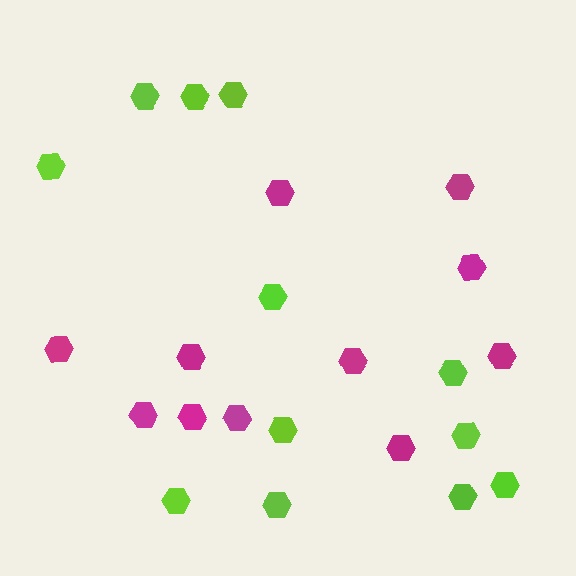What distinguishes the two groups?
There are 2 groups: one group of magenta hexagons (11) and one group of lime hexagons (12).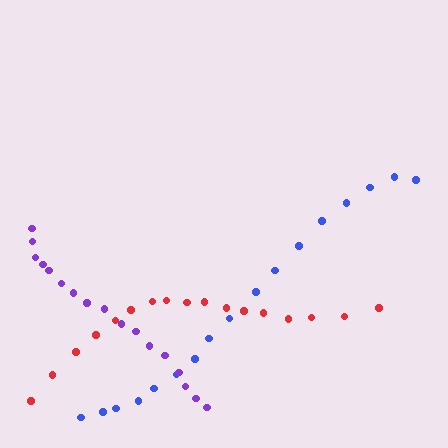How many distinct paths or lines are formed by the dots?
There are 3 distinct paths.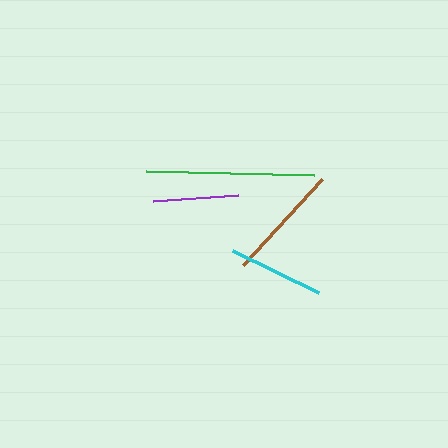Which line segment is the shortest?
The purple line is the shortest at approximately 86 pixels.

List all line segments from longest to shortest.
From longest to shortest: green, brown, cyan, purple.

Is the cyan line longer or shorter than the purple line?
The cyan line is longer than the purple line.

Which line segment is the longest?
The green line is the longest at approximately 168 pixels.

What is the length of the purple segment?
The purple segment is approximately 86 pixels long.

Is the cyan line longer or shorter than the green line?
The green line is longer than the cyan line.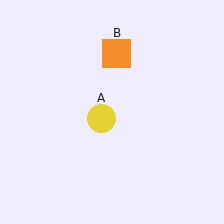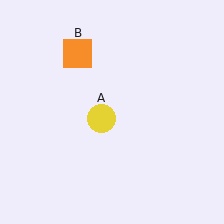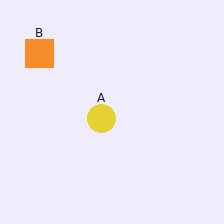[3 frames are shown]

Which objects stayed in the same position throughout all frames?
Yellow circle (object A) remained stationary.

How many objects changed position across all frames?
1 object changed position: orange square (object B).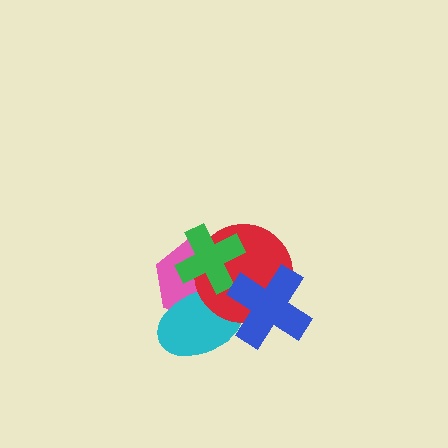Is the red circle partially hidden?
Yes, it is partially covered by another shape.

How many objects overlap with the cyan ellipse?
4 objects overlap with the cyan ellipse.